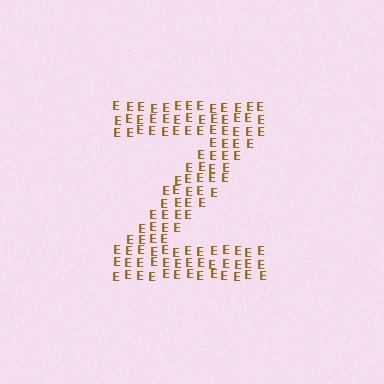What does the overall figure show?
The overall figure shows the letter Z.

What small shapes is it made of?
It is made of small letter E's.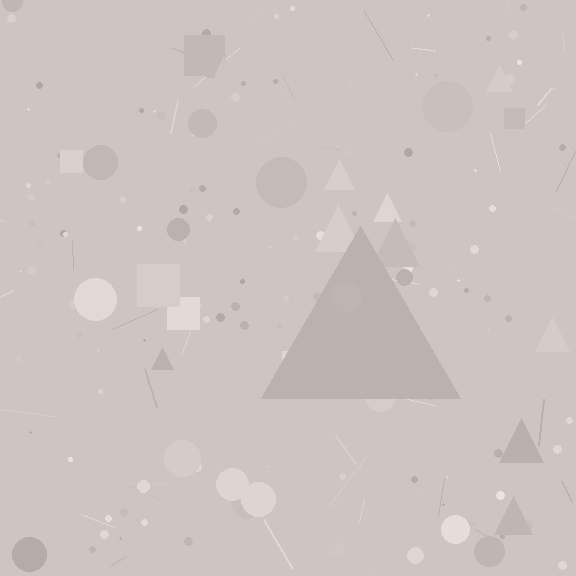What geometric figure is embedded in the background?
A triangle is embedded in the background.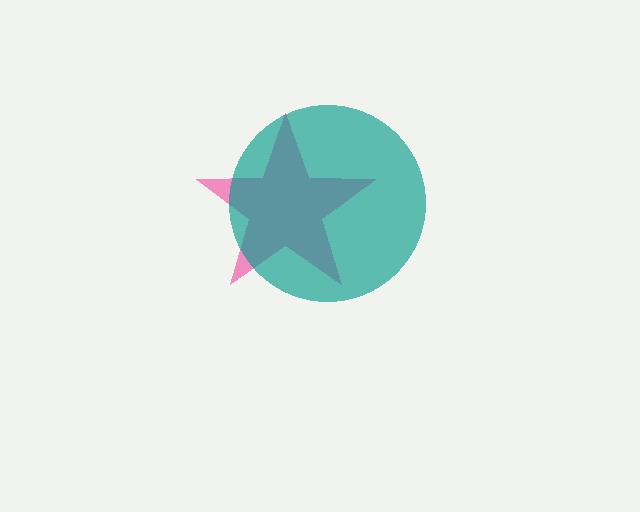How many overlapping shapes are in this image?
There are 2 overlapping shapes in the image.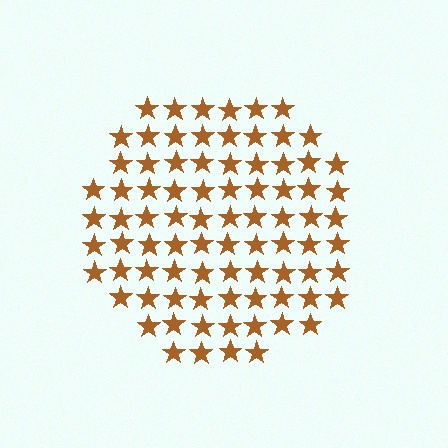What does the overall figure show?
The overall figure shows a circle.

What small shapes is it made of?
It is made of small stars.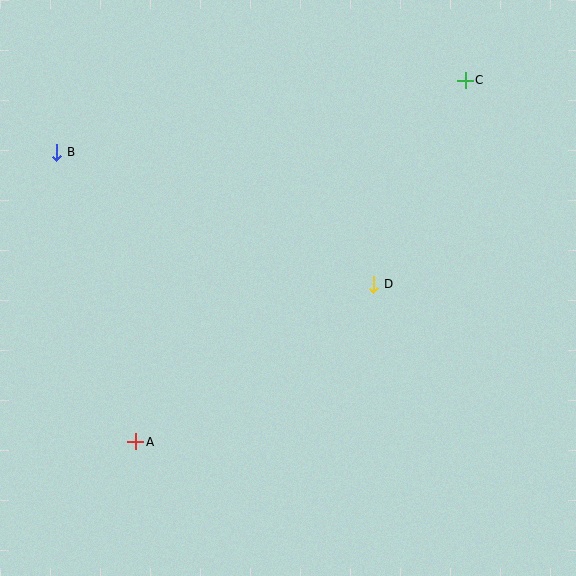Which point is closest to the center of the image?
Point D at (374, 284) is closest to the center.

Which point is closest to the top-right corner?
Point C is closest to the top-right corner.